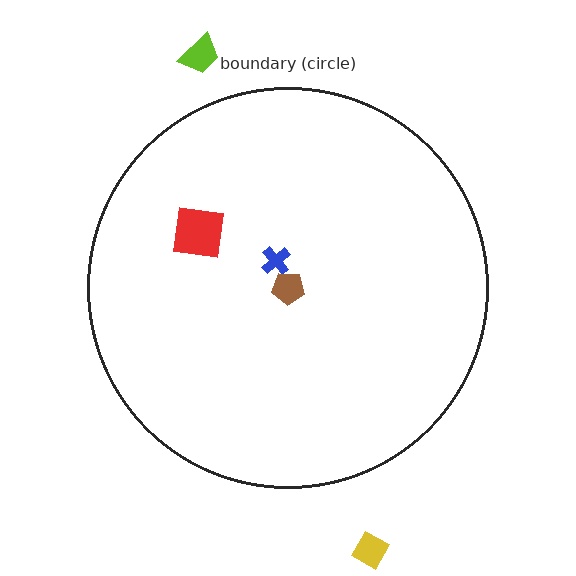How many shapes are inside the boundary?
4 inside, 2 outside.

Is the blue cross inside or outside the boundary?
Inside.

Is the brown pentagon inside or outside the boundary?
Inside.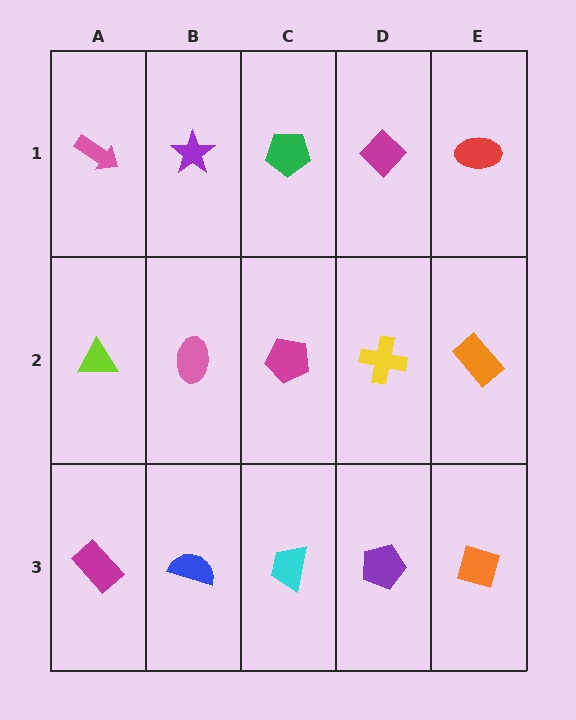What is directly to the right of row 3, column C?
A purple pentagon.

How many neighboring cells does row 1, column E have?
2.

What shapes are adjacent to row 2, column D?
A magenta diamond (row 1, column D), a purple pentagon (row 3, column D), a magenta pentagon (row 2, column C), an orange rectangle (row 2, column E).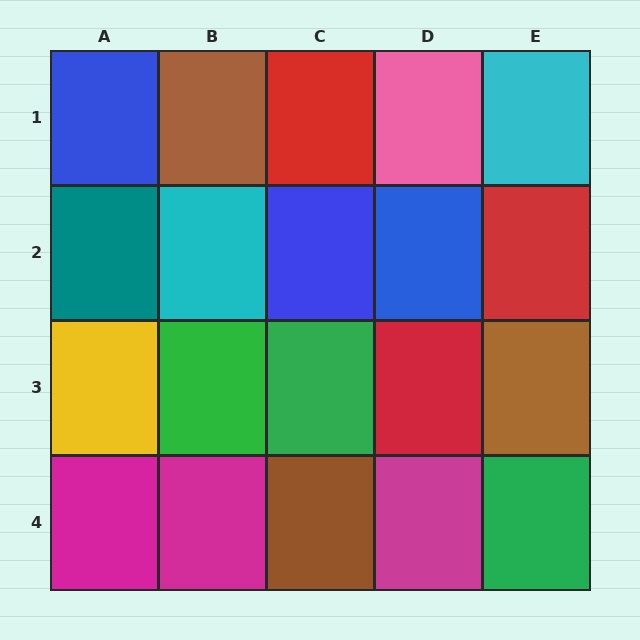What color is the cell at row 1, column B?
Brown.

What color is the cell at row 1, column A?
Blue.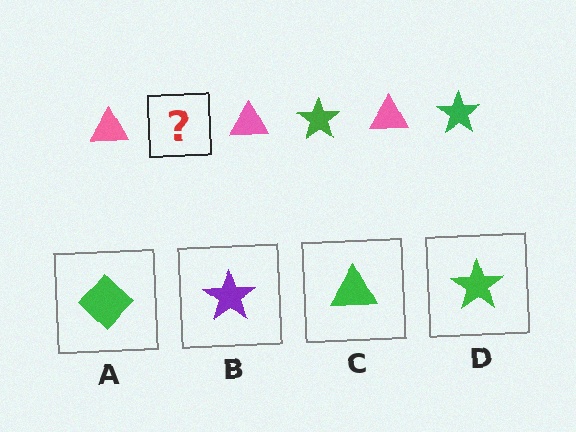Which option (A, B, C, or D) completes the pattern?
D.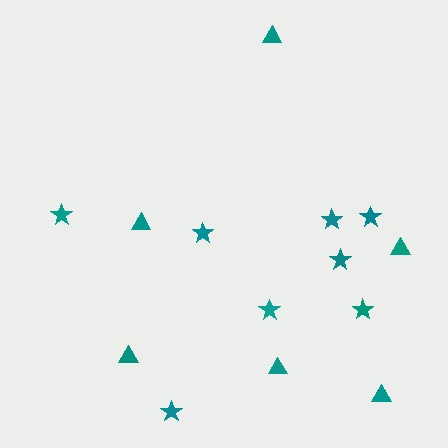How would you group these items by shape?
There are 2 groups: one group of triangles (6) and one group of stars (8).